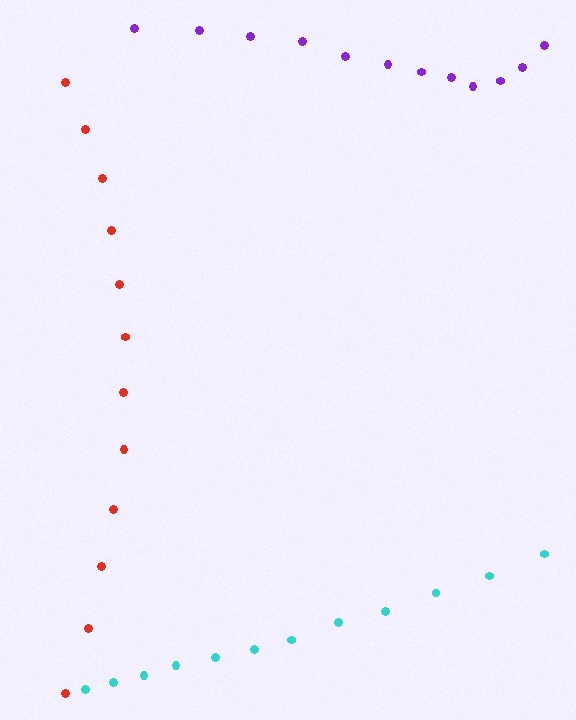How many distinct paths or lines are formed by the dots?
There are 3 distinct paths.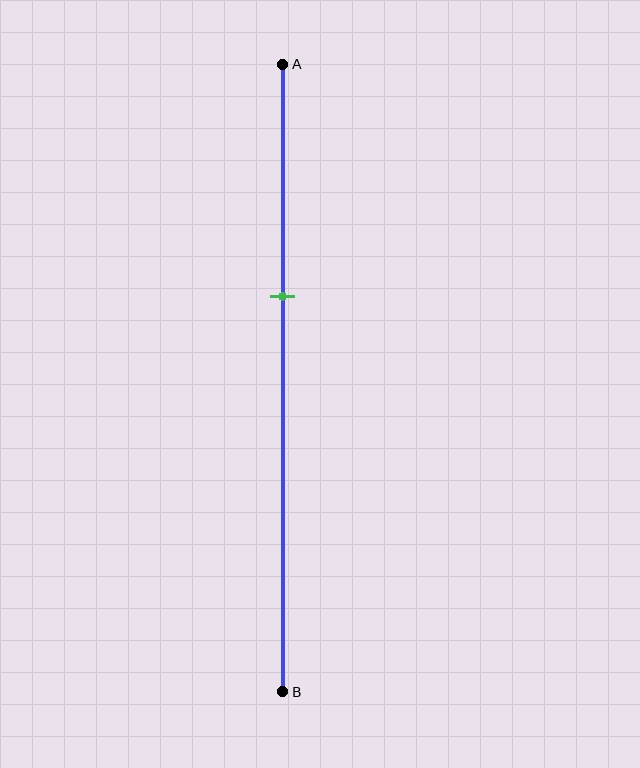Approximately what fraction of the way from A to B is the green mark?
The green mark is approximately 35% of the way from A to B.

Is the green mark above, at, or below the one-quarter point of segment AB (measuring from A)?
The green mark is below the one-quarter point of segment AB.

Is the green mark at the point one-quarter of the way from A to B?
No, the mark is at about 35% from A, not at the 25% one-quarter point.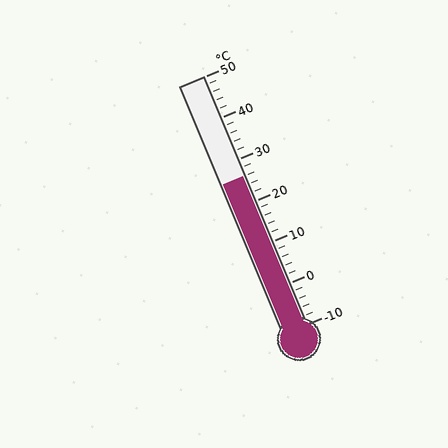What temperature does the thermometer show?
The thermometer shows approximately 26°C.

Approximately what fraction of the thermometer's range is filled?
The thermometer is filled to approximately 60% of its range.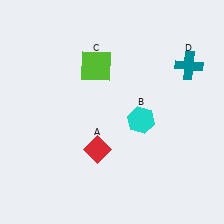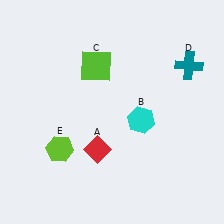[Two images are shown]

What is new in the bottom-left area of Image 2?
A lime hexagon (E) was added in the bottom-left area of Image 2.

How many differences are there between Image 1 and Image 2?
There is 1 difference between the two images.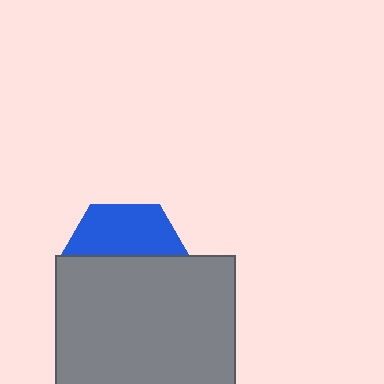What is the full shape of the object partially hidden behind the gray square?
The partially hidden object is a blue hexagon.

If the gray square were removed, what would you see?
You would see the complete blue hexagon.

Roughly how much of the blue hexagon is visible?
A small part of it is visible (roughly 41%).